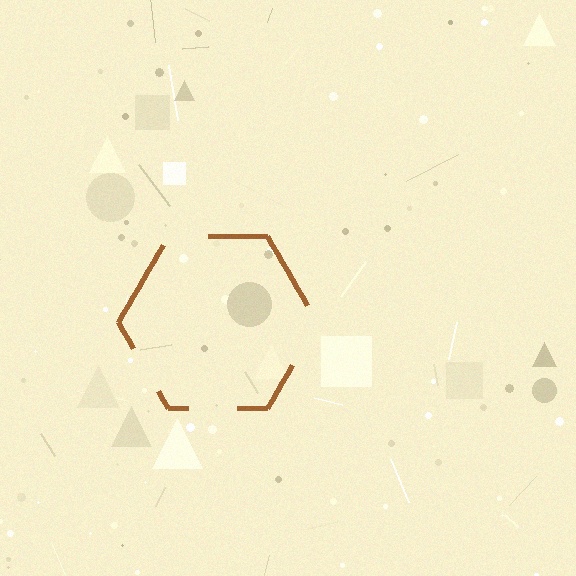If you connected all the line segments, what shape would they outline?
They would outline a hexagon.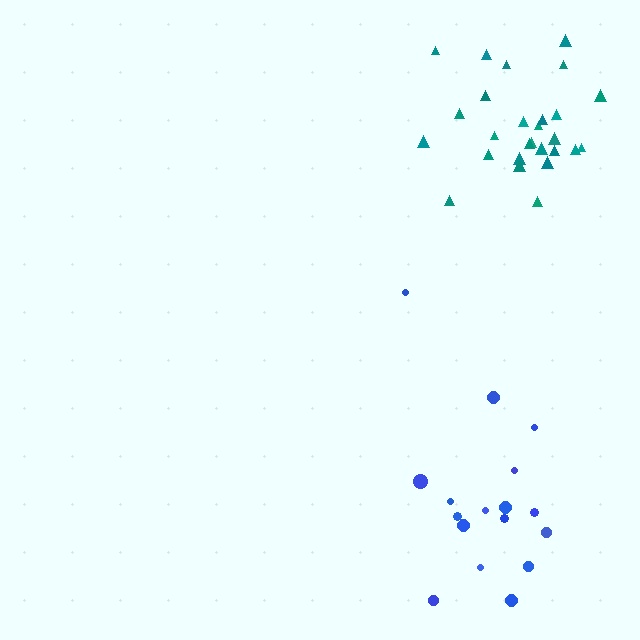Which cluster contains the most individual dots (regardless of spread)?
Teal (27).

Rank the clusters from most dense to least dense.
teal, blue.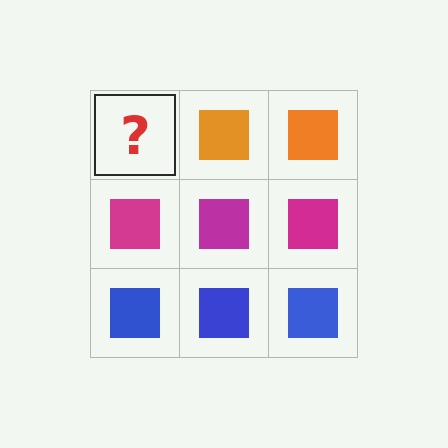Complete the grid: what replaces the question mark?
The question mark should be replaced with an orange square.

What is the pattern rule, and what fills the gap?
The rule is that each row has a consistent color. The gap should be filled with an orange square.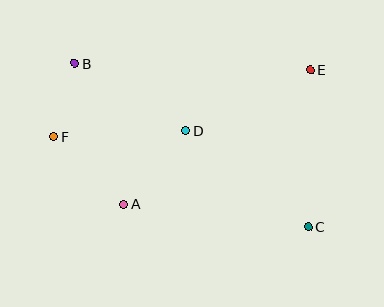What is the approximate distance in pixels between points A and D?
The distance between A and D is approximately 96 pixels.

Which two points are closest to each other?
Points B and F are closest to each other.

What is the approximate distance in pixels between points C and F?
The distance between C and F is approximately 269 pixels.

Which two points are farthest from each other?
Points B and C are farthest from each other.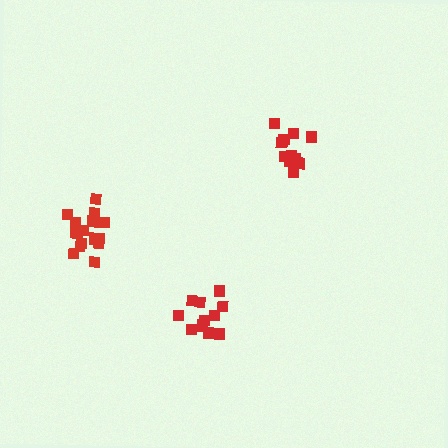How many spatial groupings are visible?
There are 3 spatial groupings.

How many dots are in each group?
Group 1: 13 dots, Group 2: 18 dots, Group 3: 12 dots (43 total).